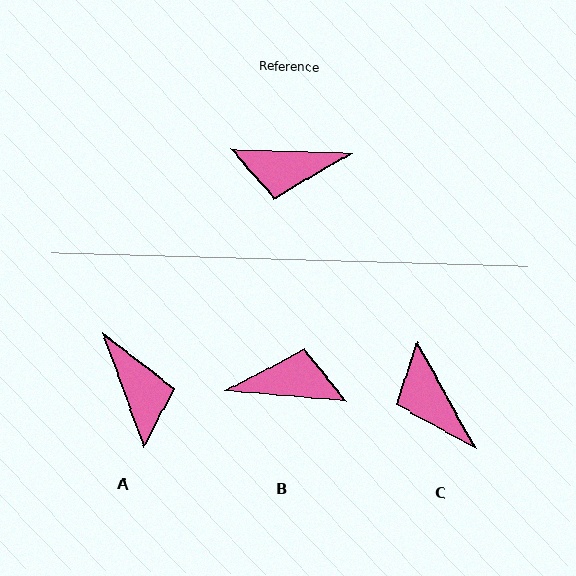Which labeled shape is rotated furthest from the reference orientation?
B, about 177 degrees away.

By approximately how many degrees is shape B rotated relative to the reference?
Approximately 177 degrees counter-clockwise.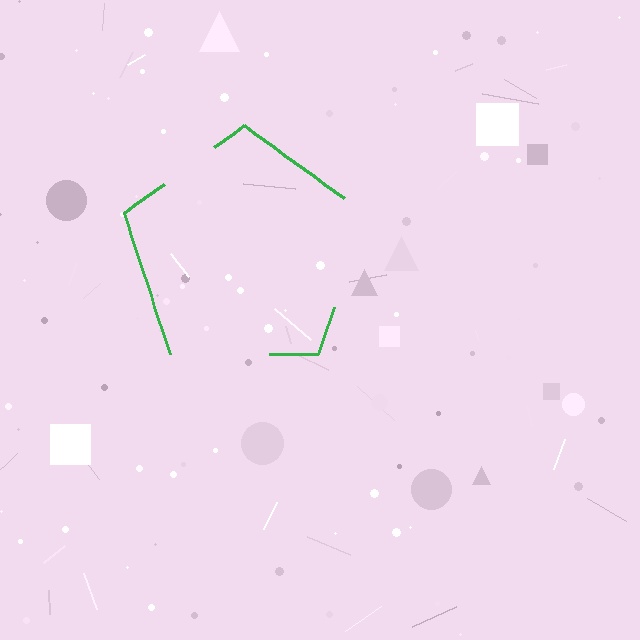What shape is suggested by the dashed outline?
The dashed outline suggests a pentagon.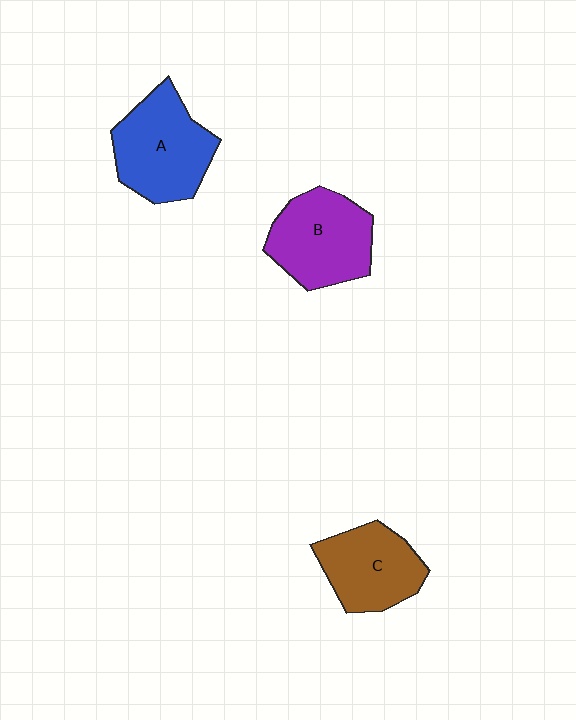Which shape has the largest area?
Shape A (blue).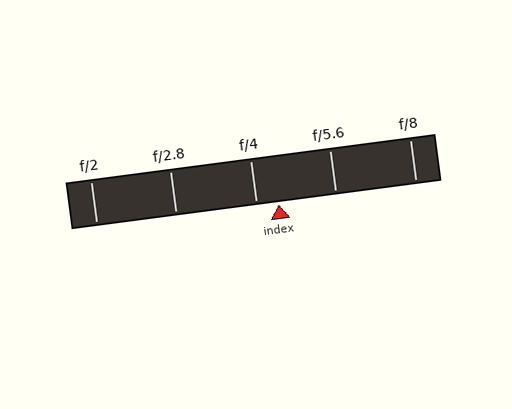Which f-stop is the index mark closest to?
The index mark is closest to f/4.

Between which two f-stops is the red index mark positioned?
The index mark is between f/4 and f/5.6.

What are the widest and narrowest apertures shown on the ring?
The widest aperture shown is f/2 and the narrowest is f/8.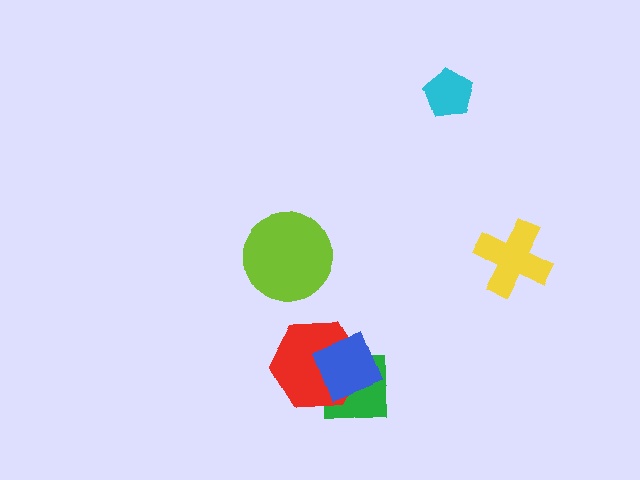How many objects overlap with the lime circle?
0 objects overlap with the lime circle.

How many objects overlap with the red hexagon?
2 objects overlap with the red hexagon.